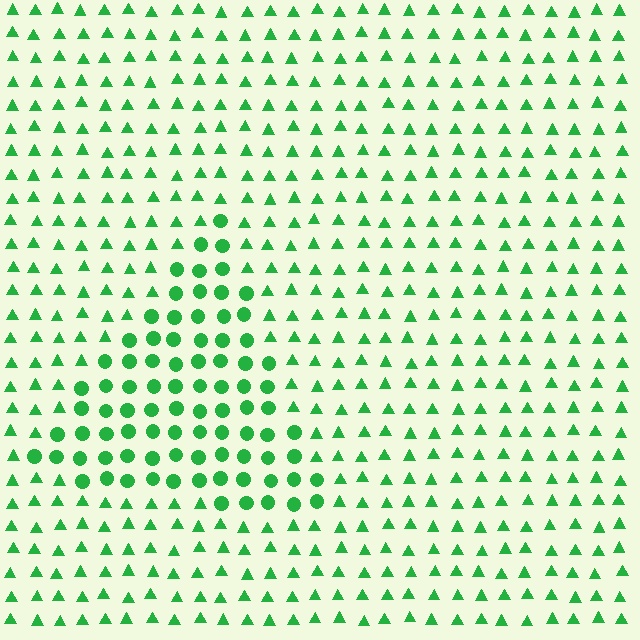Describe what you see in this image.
The image is filled with small green elements arranged in a uniform grid. A triangle-shaped region contains circles, while the surrounding area contains triangles. The boundary is defined purely by the change in element shape.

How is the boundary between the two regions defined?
The boundary is defined by a change in element shape: circles inside vs. triangles outside. All elements share the same color and spacing.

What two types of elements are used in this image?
The image uses circles inside the triangle region and triangles outside it.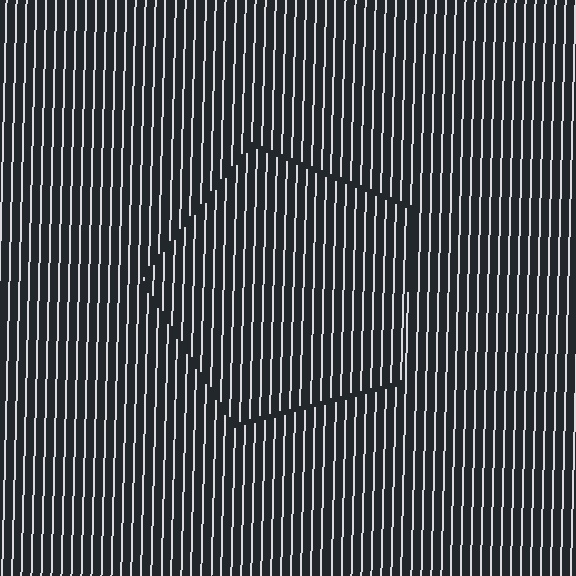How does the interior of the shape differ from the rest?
The interior of the shape contains the same grating, shifted by half a period — the contour is defined by the phase discontinuity where line-ends from the inner and outer gratings abut.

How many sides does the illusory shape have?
5 sides — the line-ends trace a pentagon.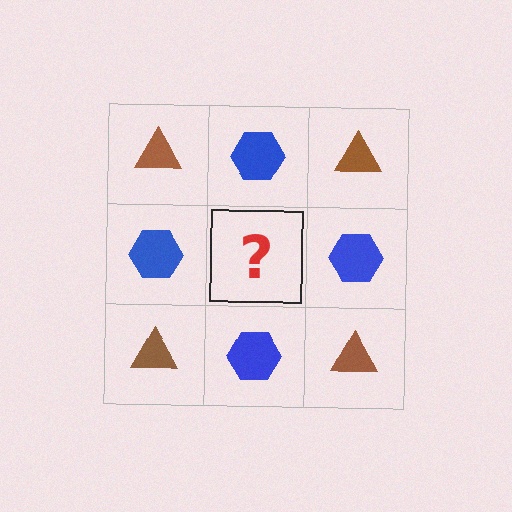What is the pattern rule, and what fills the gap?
The rule is that it alternates brown triangle and blue hexagon in a checkerboard pattern. The gap should be filled with a brown triangle.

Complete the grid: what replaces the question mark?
The question mark should be replaced with a brown triangle.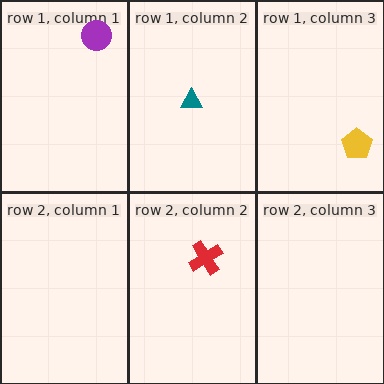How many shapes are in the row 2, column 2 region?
1.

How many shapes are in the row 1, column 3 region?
1.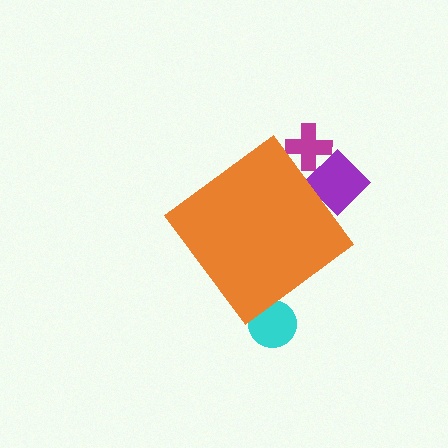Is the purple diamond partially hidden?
Yes, the purple diamond is partially hidden behind the orange diamond.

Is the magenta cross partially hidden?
Yes, the magenta cross is partially hidden behind the orange diamond.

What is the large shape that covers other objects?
An orange diamond.